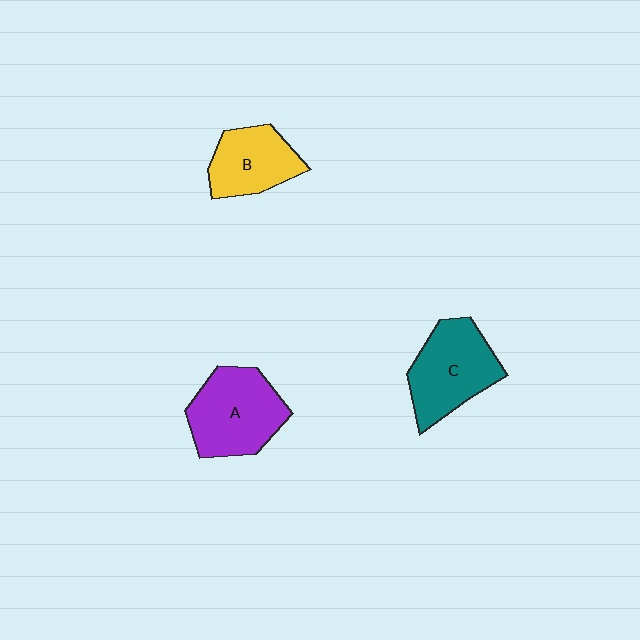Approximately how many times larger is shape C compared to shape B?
Approximately 1.3 times.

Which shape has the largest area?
Shape A (purple).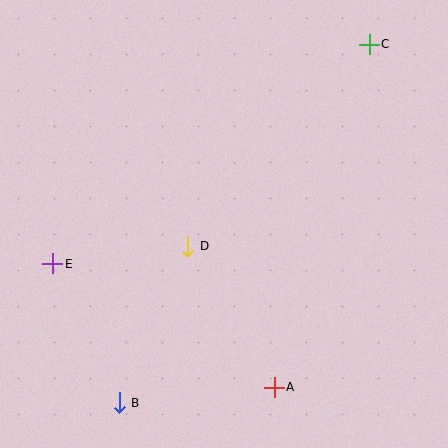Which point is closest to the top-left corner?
Point E is closest to the top-left corner.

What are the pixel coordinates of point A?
Point A is at (274, 387).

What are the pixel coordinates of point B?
Point B is at (119, 403).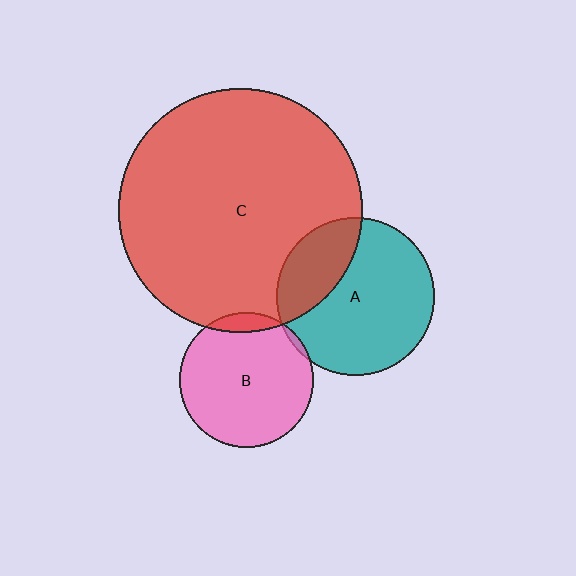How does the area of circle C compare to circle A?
Approximately 2.4 times.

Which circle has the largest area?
Circle C (red).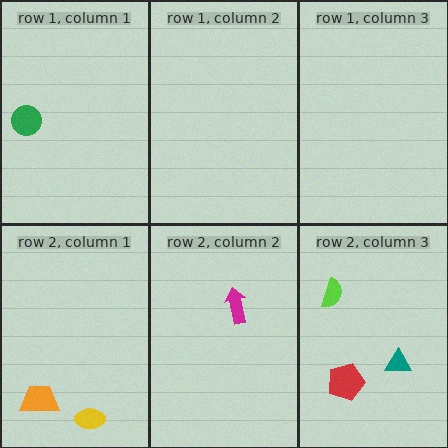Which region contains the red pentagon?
The row 2, column 3 region.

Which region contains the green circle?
The row 1, column 1 region.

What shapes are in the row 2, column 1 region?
The orange trapezoid, the yellow ellipse.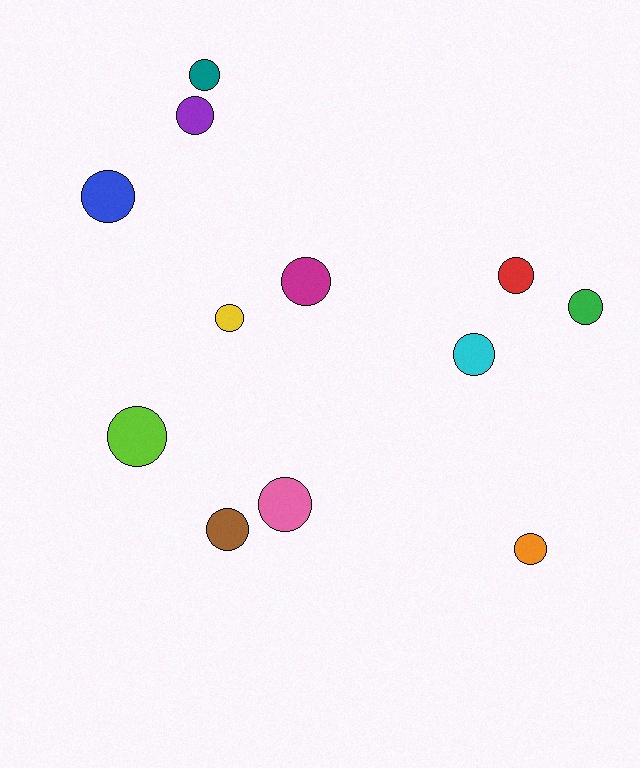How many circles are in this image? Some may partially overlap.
There are 12 circles.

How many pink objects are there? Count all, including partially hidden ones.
There is 1 pink object.